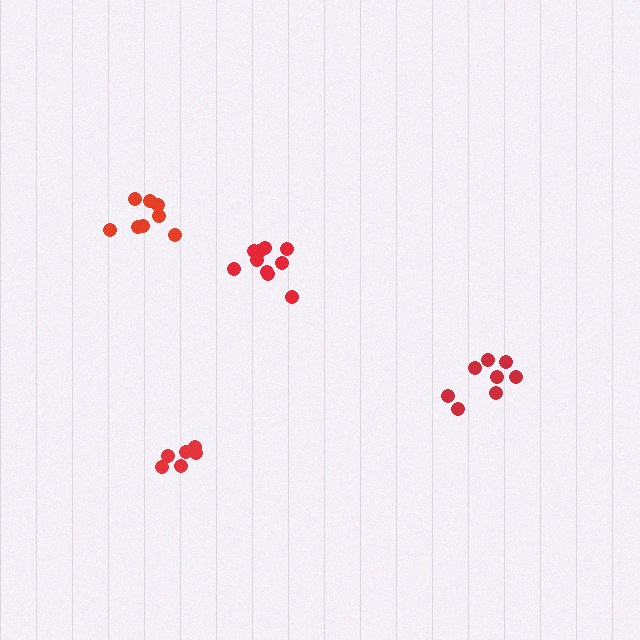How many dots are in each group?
Group 1: 11 dots, Group 2: 6 dots, Group 3: 8 dots, Group 4: 8 dots (33 total).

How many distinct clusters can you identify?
There are 4 distinct clusters.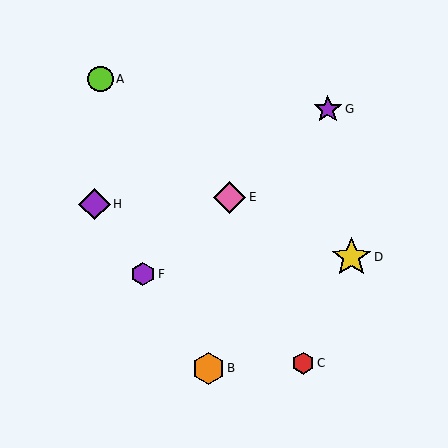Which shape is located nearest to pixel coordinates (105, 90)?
The lime circle (labeled A) at (100, 79) is nearest to that location.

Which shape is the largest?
The yellow star (labeled D) is the largest.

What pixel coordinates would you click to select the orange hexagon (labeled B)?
Click at (208, 368) to select the orange hexagon B.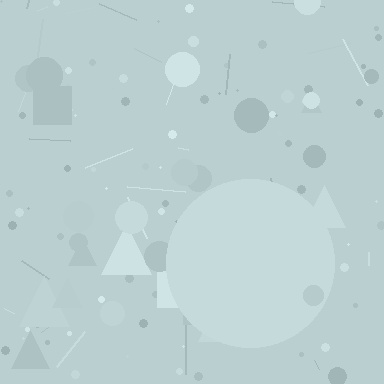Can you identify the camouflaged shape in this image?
The camouflaged shape is a circle.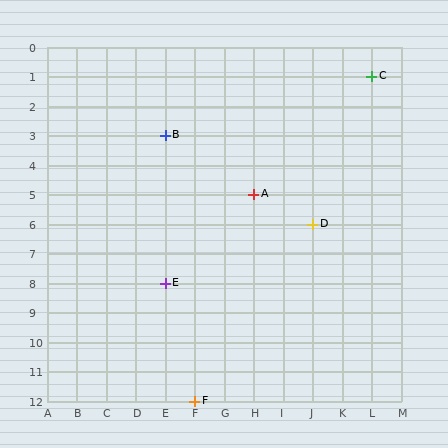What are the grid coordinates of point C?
Point C is at grid coordinates (L, 1).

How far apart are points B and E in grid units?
Points B and E are 5 rows apart.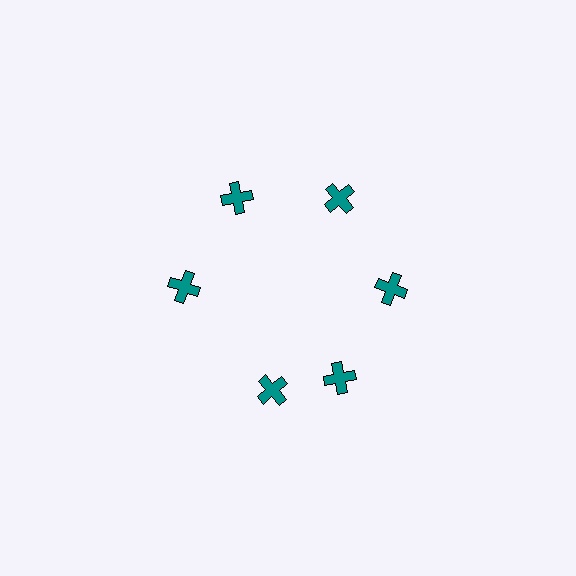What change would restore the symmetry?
The symmetry would be restored by rotating it back into even spacing with its neighbors so that all 6 crosses sit at equal angles and equal distance from the center.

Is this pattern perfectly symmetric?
No. The 6 teal crosses are arranged in a ring, but one element near the 7 o'clock position is rotated out of alignment along the ring, breaking the 6-fold rotational symmetry.